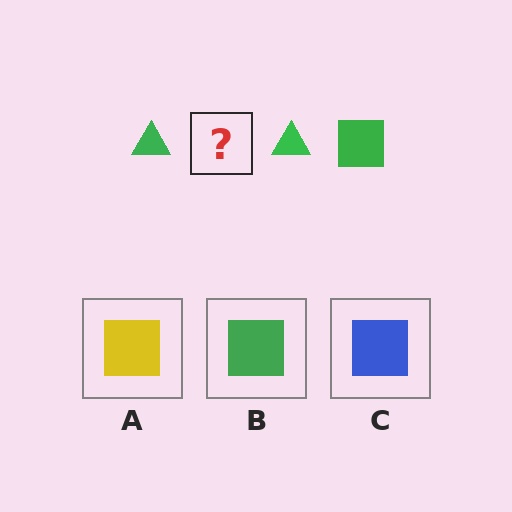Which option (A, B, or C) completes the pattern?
B.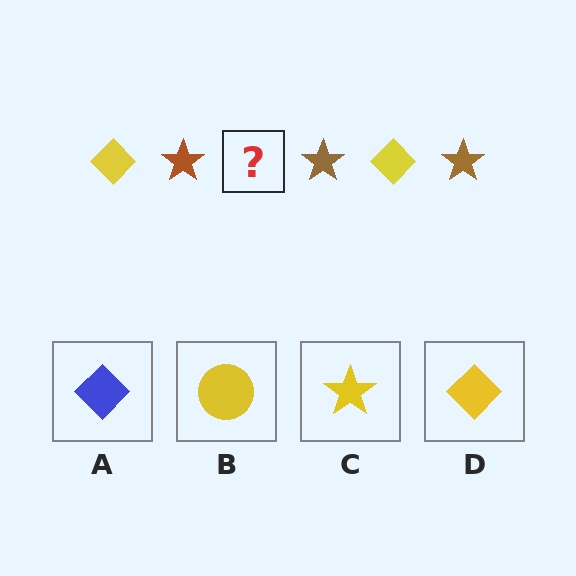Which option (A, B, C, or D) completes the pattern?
D.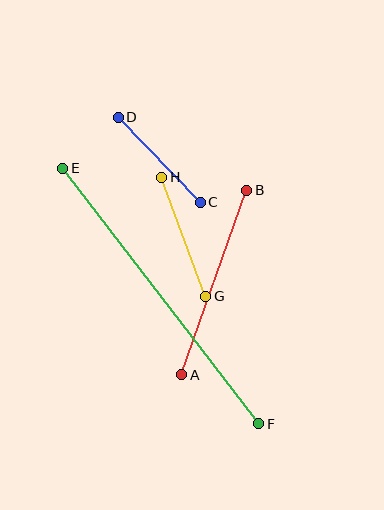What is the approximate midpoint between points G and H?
The midpoint is at approximately (184, 237) pixels.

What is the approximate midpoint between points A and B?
The midpoint is at approximately (214, 282) pixels.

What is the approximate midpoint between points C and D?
The midpoint is at approximately (159, 160) pixels.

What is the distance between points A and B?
The distance is approximately 196 pixels.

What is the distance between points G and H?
The distance is approximately 127 pixels.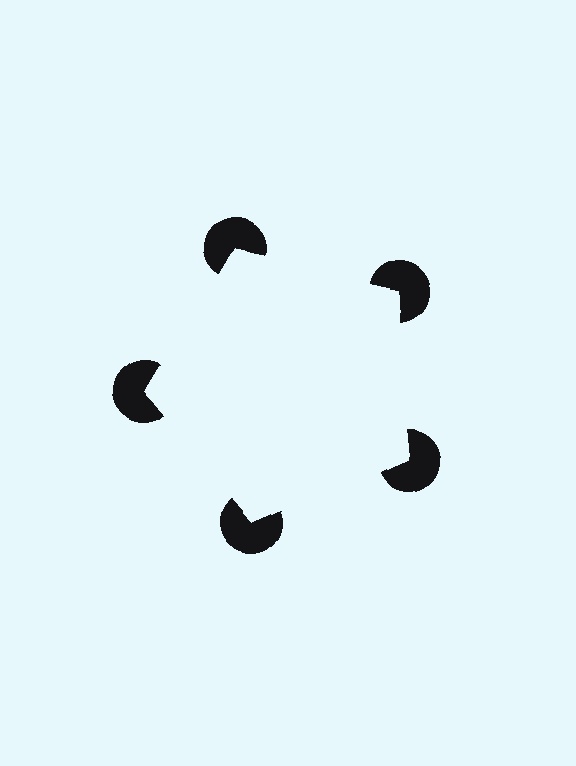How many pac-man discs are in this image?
There are 5 — one at each vertex of the illusory pentagon.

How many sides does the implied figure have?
5 sides.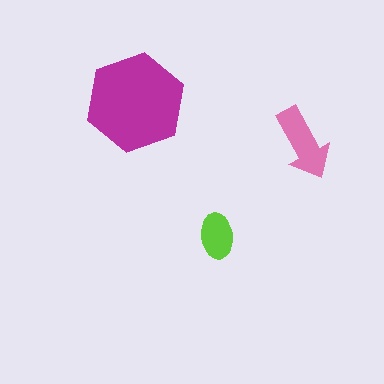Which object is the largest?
The magenta hexagon.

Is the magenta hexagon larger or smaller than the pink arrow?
Larger.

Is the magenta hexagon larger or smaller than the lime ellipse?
Larger.